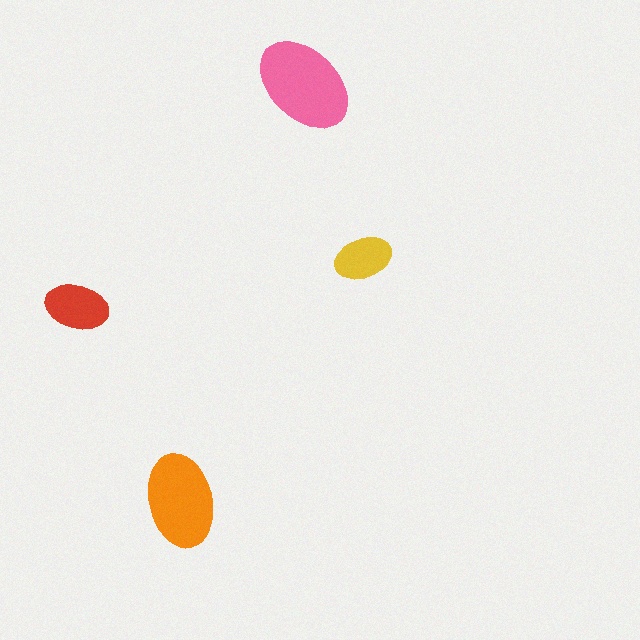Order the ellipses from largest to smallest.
the pink one, the orange one, the red one, the yellow one.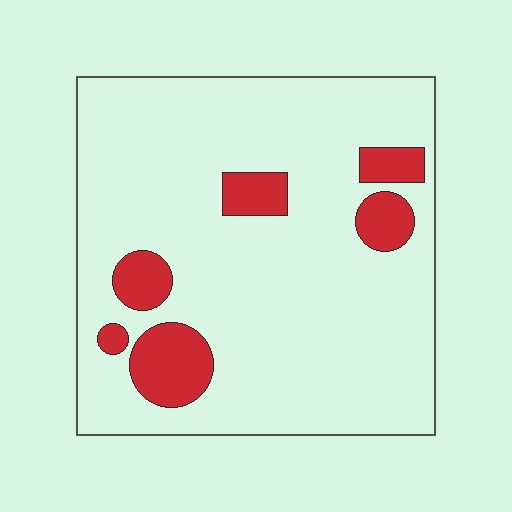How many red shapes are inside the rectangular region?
6.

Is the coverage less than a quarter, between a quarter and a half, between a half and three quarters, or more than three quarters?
Less than a quarter.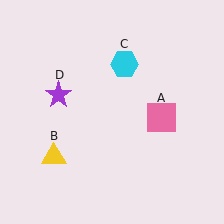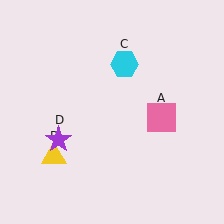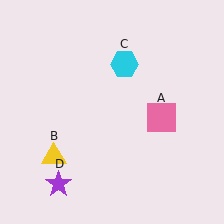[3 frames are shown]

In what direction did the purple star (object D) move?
The purple star (object D) moved down.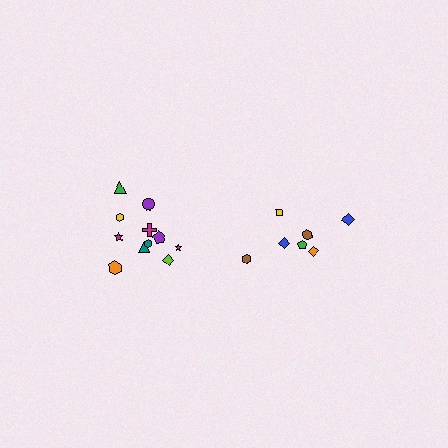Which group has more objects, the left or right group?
The left group.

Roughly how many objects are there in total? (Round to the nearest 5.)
Roughly 20 objects in total.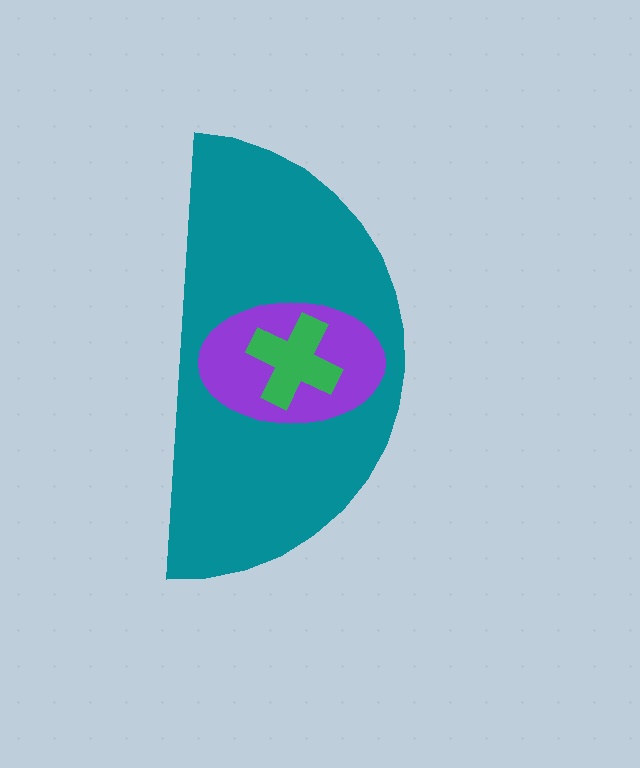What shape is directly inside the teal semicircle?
The purple ellipse.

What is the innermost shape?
The green cross.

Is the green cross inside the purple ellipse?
Yes.